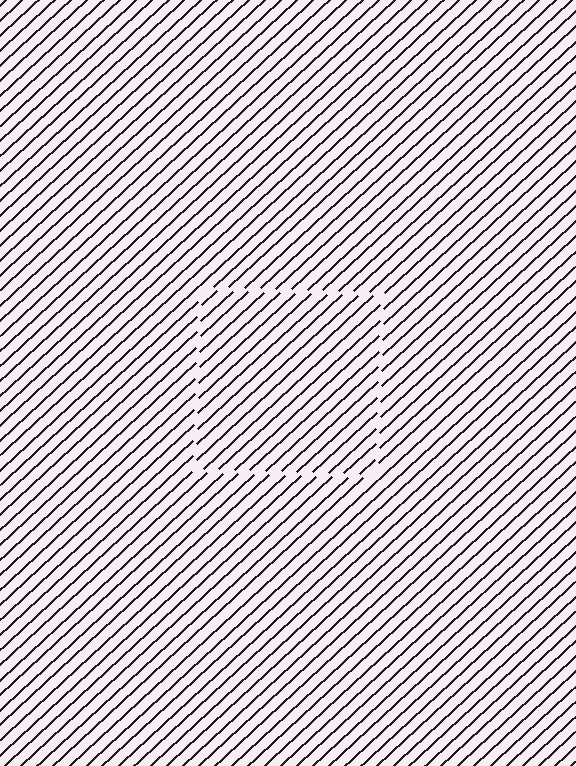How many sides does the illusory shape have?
4 sides — the line-ends trace a square.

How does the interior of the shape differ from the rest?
The interior of the shape contains the same grating, shifted by half a period — the contour is defined by the phase discontinuity where line-ends from the inner and outer gratings abut.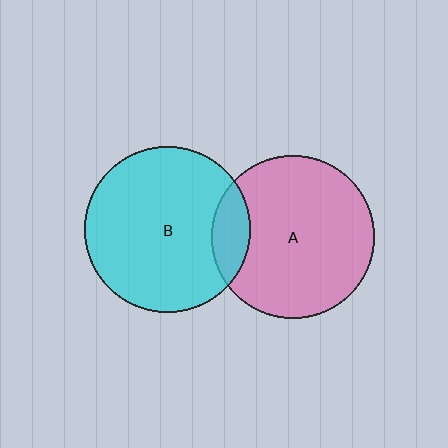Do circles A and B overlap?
Yes.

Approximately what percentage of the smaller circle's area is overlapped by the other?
Approximately 15%.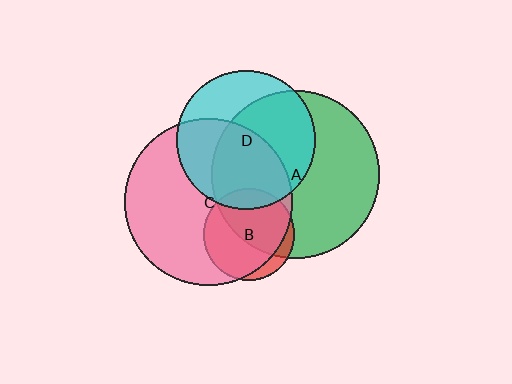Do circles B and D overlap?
Yes.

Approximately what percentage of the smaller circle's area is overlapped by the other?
Approximately 15%.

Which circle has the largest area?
Circle A (green).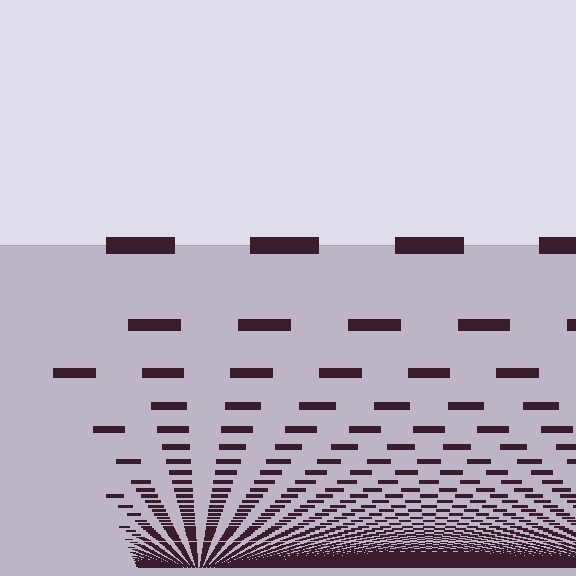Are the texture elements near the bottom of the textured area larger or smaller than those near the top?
Smaller. The gradient is inverted — elements near the bottom are smaller and denser.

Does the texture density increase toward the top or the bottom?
Density increases toward the bottom.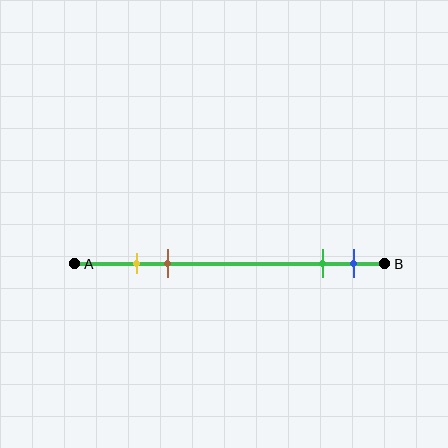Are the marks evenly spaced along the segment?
No, the marks are not evenly spaced.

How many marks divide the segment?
There are 4 marks dividing the segment.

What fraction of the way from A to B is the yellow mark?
The yellow mark is approximately 20% (0.2) of the way from A to B.